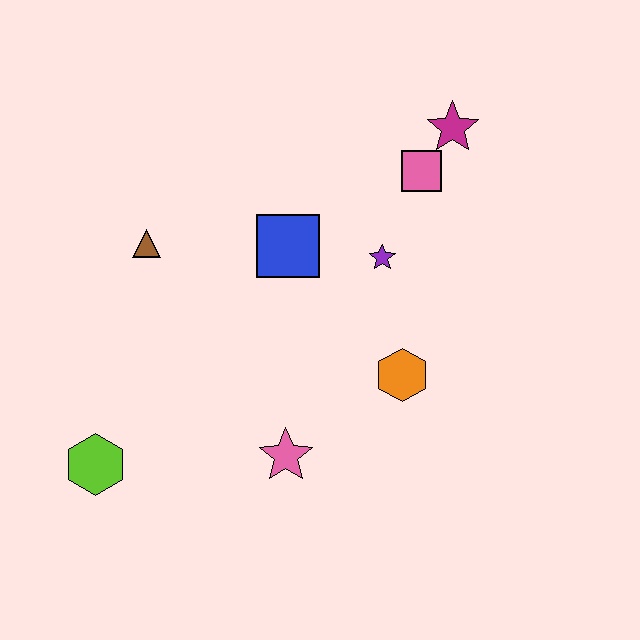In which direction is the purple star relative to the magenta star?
The purple star is below the magenta star.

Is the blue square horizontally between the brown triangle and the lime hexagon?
No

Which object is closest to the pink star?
The orange hexagon is closest to the pink star.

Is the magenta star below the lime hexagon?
No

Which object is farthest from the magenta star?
The lime hexagon is farthest from the magenta star.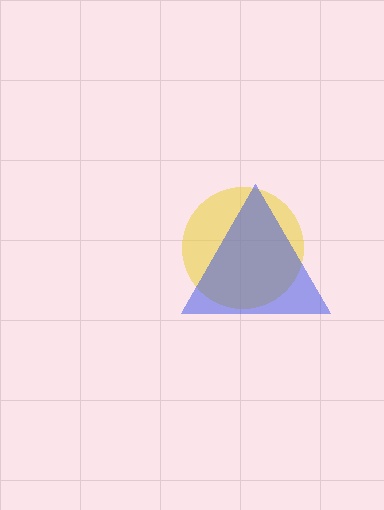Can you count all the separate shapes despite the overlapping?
Yes, there are 2 separate shapes.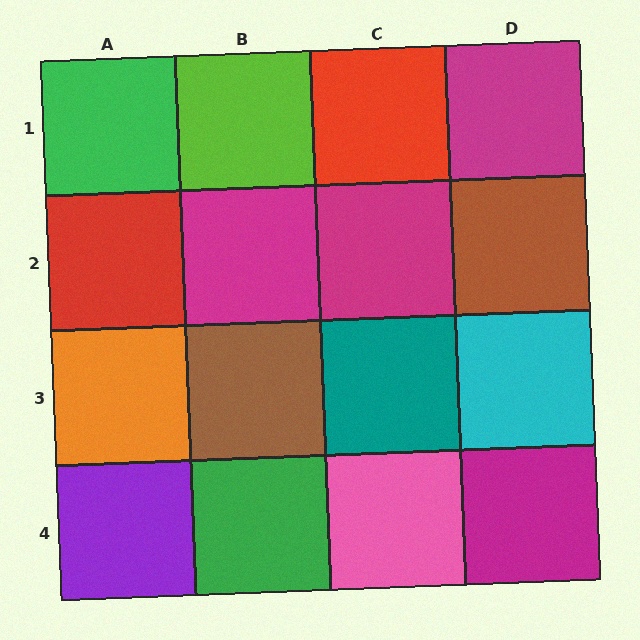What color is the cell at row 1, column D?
Magenta.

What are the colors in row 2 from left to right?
Red, magenta, magenta, brown.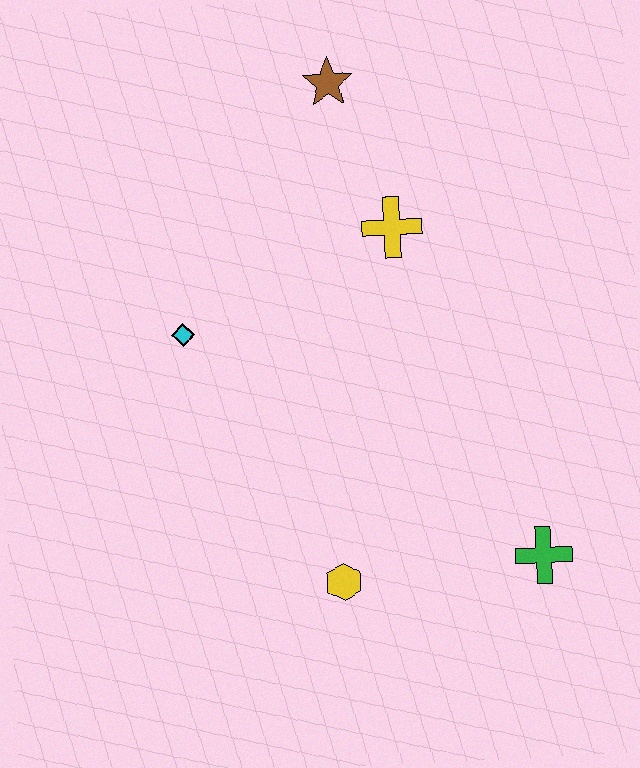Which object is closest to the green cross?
The yellow hexagon is closest to the green cross.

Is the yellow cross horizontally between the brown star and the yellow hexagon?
No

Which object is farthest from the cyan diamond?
The green cross is farthest from the cyan diamond.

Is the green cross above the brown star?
No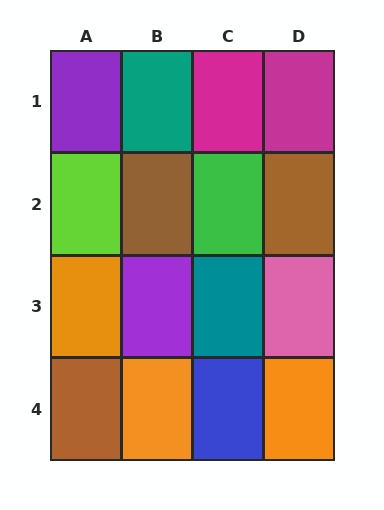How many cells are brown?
3 cells are brown.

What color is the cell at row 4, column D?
Orange.